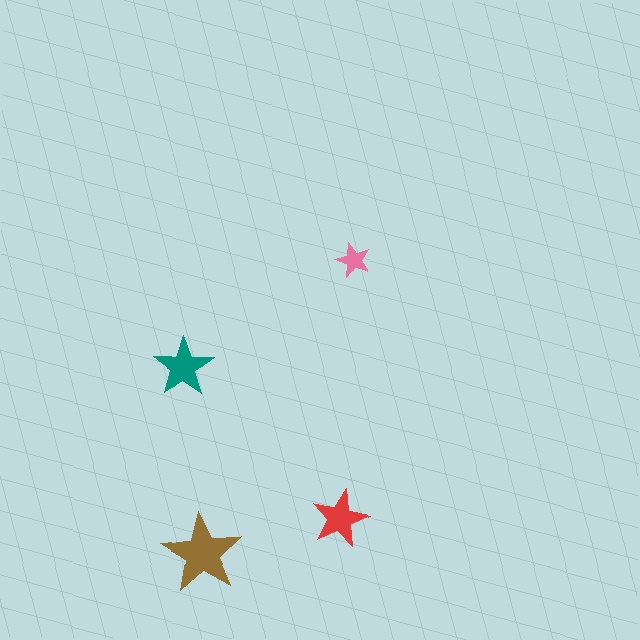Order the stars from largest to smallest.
the brown one, the teal one, the red one, the pink one.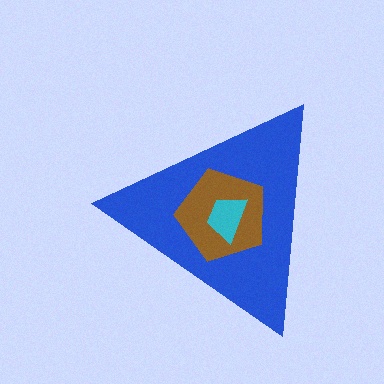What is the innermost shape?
The cyan trapezoid.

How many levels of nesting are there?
3.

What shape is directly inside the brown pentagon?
The cyan trapezoid.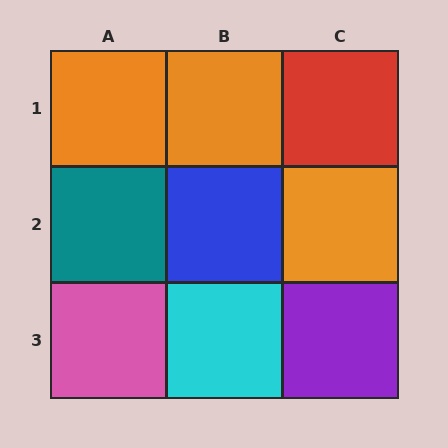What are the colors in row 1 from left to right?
Orange, orange, red.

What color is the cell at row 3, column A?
Pink.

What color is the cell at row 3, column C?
Purple.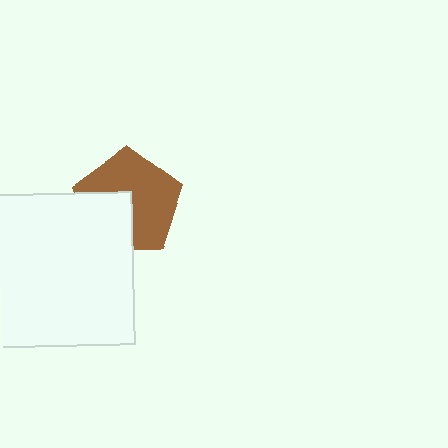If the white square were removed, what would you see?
You would see the complete brown pentagon.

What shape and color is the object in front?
The object in front is a white square.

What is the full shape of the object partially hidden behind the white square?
The partially hidden object is a brown pentagon.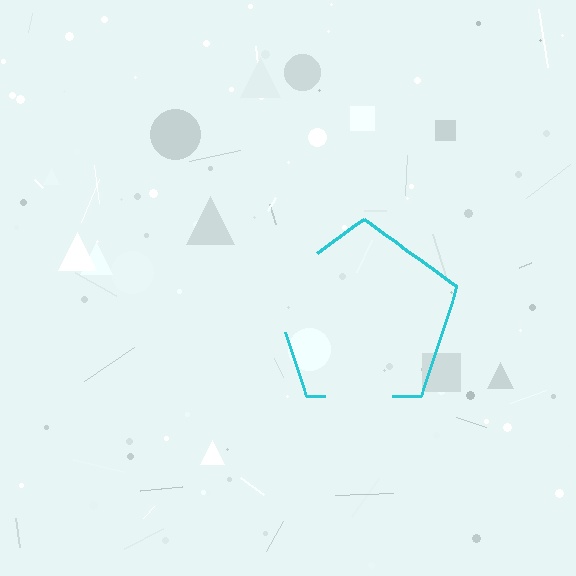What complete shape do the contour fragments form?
The contour fragments form a pentagon.